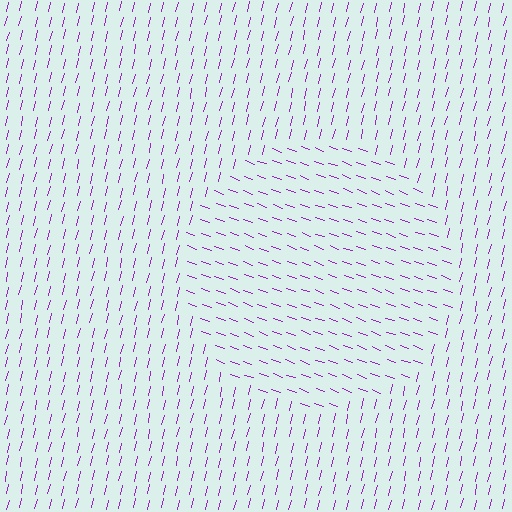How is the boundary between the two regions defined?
The boundary is defined purely by a change in line orientation (approximately 84 degrees difference). All lines are the same color and thickness.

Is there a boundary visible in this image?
Yes, there is a texture boundary formed by a change in line orientation.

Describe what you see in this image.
The image is filled with small purple line segments. A circle region in the image has lines oriented differently from the surrounding lines, creating a visible texture boundary.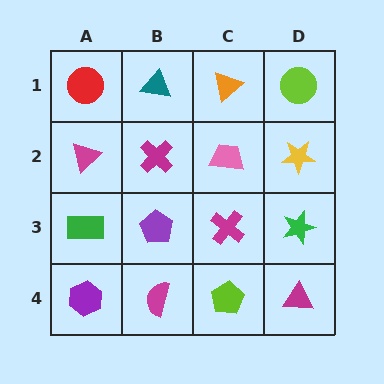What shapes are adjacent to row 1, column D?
A yellow star (row 2, column D), an orange triangle (row 1, column C).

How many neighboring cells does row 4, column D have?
2.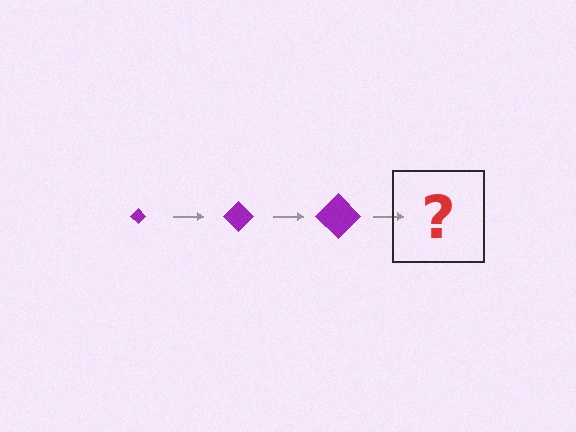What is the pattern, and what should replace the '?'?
The pattern is that the diamond gets progressively larger each step. The '?' should be a purple diamond, larger than the previous one.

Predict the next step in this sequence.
The next step is a purple diamond, larger than the previous one.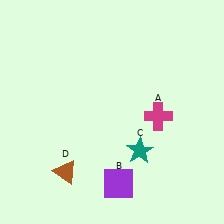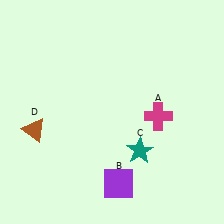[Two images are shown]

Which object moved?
The brown triangle (D) moved up.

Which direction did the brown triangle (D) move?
The brown triangle (D) moved up.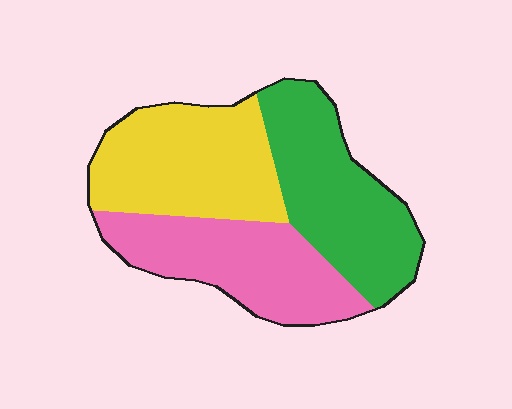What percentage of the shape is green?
Green takes up about one third (1/3) of the shape.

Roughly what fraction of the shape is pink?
Pink covers roughly 30% of the shape.